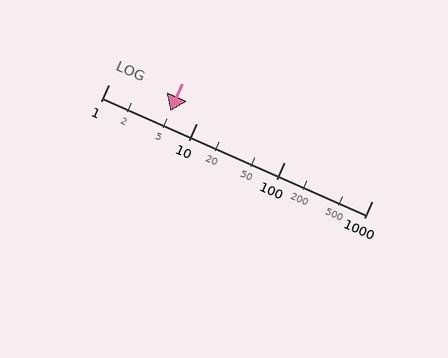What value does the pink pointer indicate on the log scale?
The pointer indicates approximately 5.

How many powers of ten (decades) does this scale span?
The scale spans 3 decades, from 1 to 1000.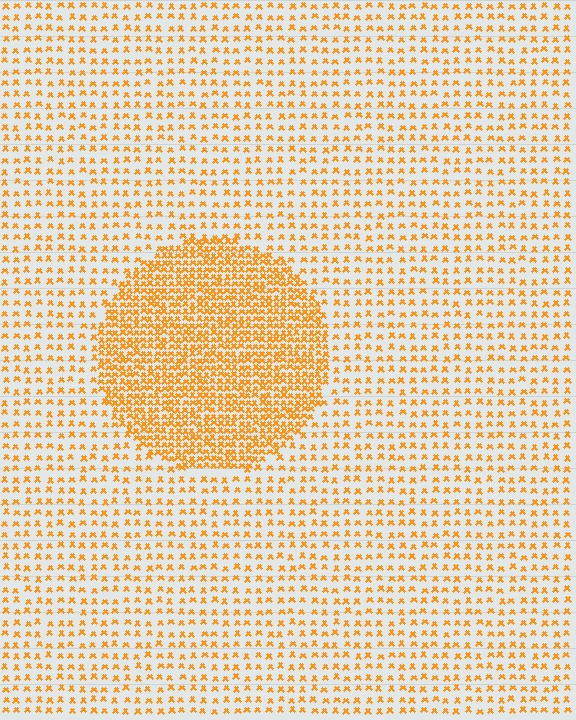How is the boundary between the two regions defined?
The boundary is defined by a change in element density (approximately 2.5x ratio). All elements are the same color, size, and shape.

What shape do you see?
I see a circle.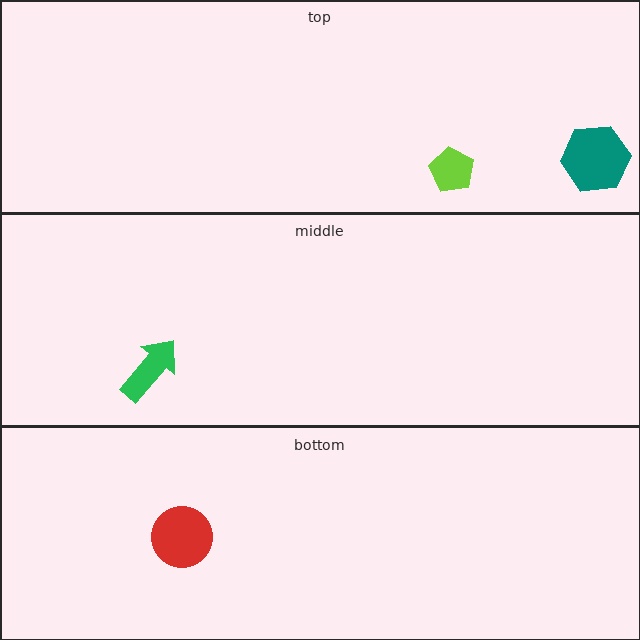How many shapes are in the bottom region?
1.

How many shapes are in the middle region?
1.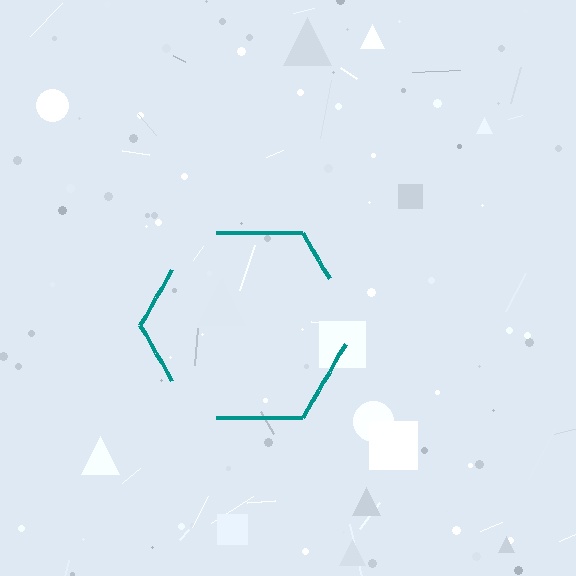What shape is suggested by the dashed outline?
The dashed outline suggests a hexagon.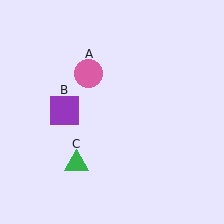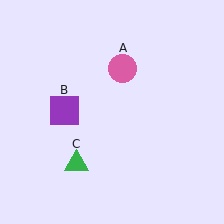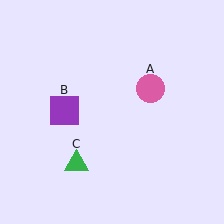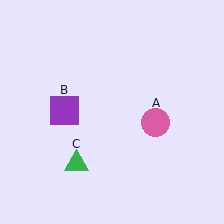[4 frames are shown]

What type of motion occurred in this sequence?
The pink circle (object A) rotated clockwise around the center of the scene.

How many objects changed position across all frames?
1 object changed position: pink circle (object A).